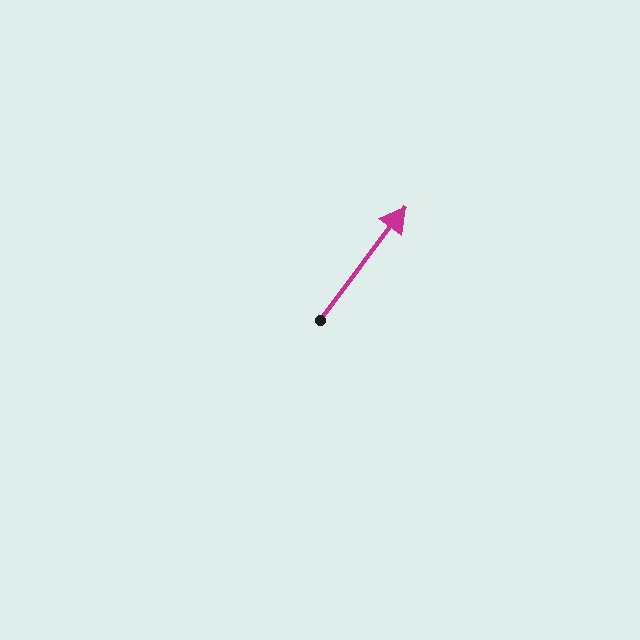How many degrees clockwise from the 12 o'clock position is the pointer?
Approximately 37 degrees.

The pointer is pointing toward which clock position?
Roughly 1 o'clock.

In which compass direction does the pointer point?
Northeast.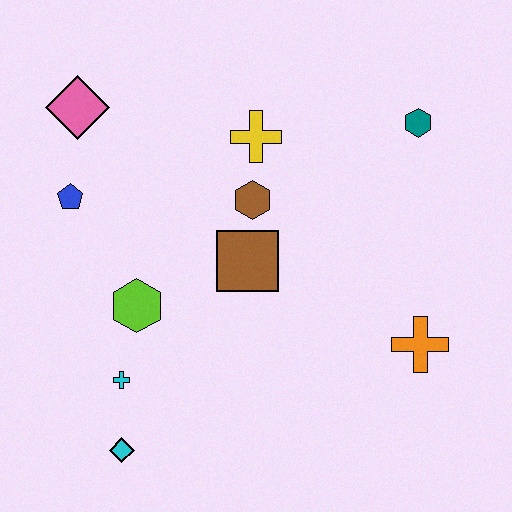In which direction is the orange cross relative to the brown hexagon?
The orange cross is to the right of the brown hexagon.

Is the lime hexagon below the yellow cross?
Yes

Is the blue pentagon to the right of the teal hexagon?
No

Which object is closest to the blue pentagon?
The pink diamond is closest to the blue pentagon.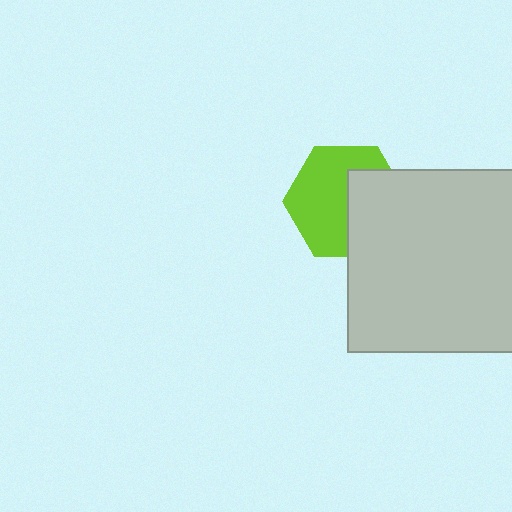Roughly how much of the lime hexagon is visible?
About half of it is visible (roughly 60%).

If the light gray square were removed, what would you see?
You would see the complete lime hexagon.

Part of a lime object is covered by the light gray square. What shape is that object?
It is a hexagon.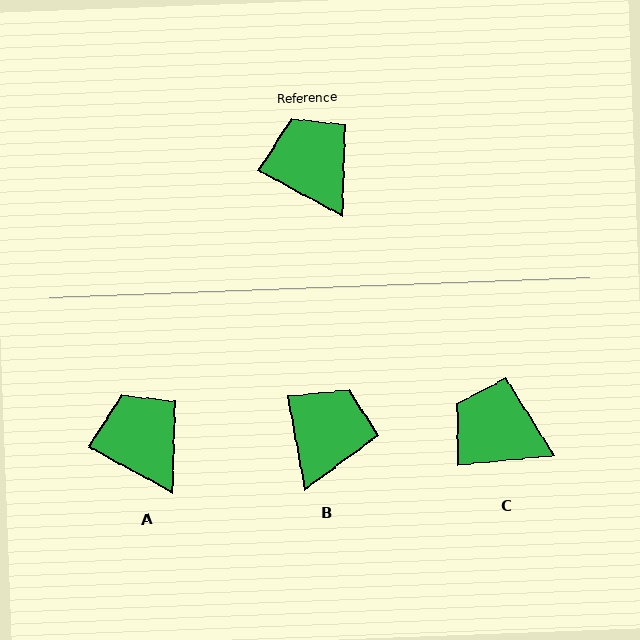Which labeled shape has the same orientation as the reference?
A.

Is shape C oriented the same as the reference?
No, it is off by about 34 degrees.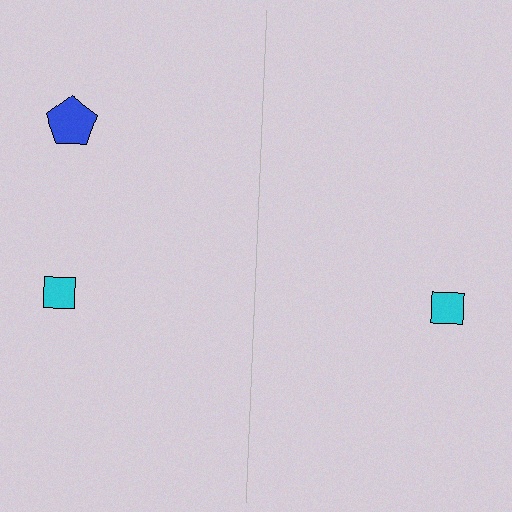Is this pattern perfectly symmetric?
No, the pattern is not perfectly symmetric. A blue pentagon is missing from the right side.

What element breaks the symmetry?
A blue pentagon is missing from the right side.